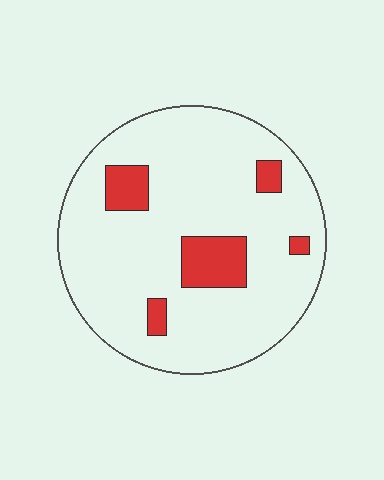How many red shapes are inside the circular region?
5.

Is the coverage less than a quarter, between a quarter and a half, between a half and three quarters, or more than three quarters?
Less than a quarter.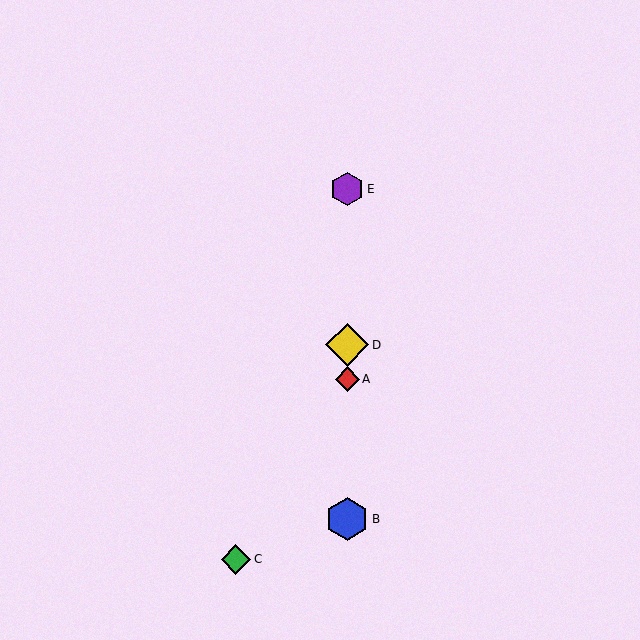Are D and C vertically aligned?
No, D is at x≈347 and C is at x≈236.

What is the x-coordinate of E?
Object E is at x≈347.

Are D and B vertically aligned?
Yes, both are at x≈347.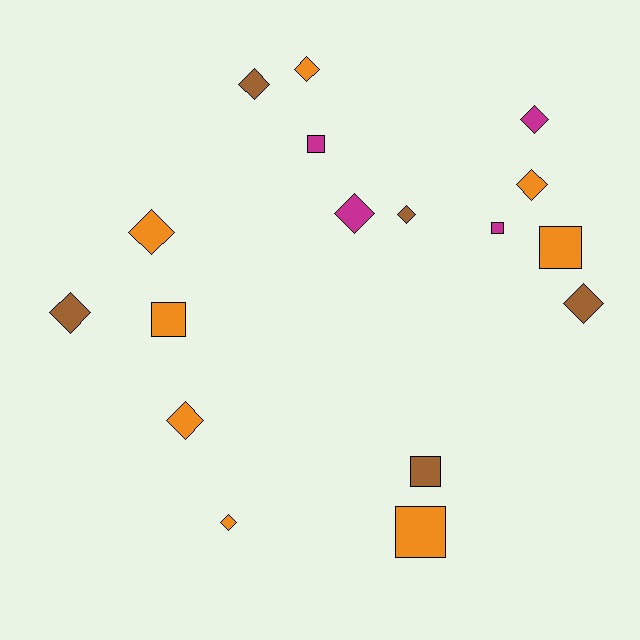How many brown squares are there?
There is 1 brown square.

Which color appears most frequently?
Orange, with 8 objects.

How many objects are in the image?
There are 17 objects.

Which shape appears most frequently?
Diamond, with 11 objects.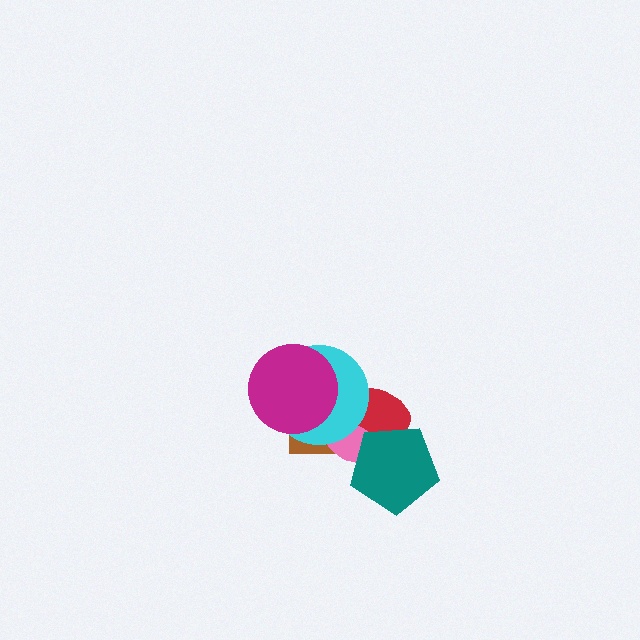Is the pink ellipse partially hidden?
Yes, it is partially covered by another shape.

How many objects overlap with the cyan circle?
4 objects overlap with the cyan circle.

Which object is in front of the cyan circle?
The magenta circle is in front of the cyan circle.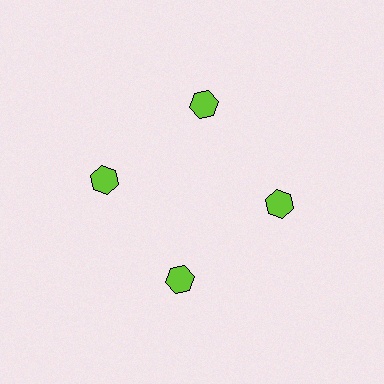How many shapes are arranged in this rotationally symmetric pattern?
There are 4 shapes, arranged in 4 groups of 1.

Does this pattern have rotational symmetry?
Yes, this pattern has 4-fold rotational symmetry. It looks the same after rotating 90 degrees around the center.